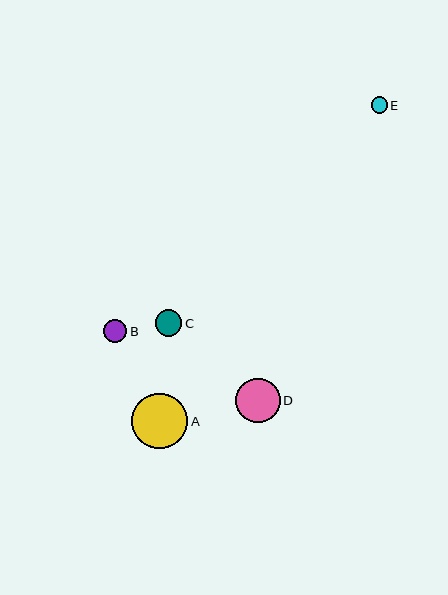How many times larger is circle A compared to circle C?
Circle A is approximately 2.1 times the size of circle C.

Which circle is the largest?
Circle A is the largest with a size of approximately 56 pixels.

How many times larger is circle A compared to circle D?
Circle A is approximately 1.3 times the size of circle D.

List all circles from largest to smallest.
From largest to smallest: A, D, C, B, E.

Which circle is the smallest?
Circle E is the smallest with a size of approximately 16 pixels.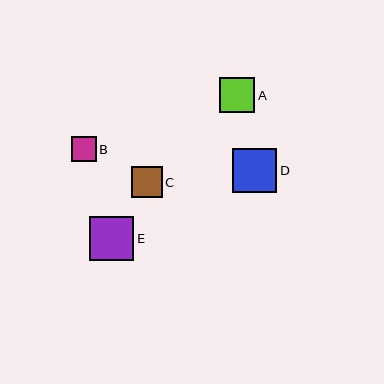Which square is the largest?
Square E is the largest with a size of approximately 44 pixels.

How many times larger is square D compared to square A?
Square D is approximately 1.2 times the size of square A.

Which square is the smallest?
Square B is the smallest with a size of approximately 25 pixels.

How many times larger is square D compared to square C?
Square D is approximately 1.4 times the size of square C.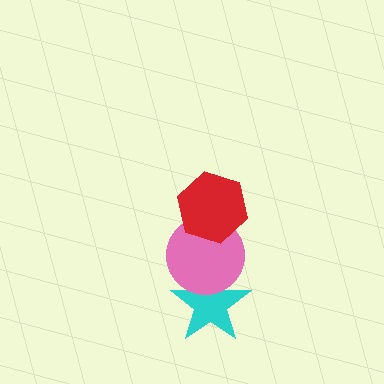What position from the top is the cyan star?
The cyan star is 3rd from the top.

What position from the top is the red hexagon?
The red hexagon is 1st from the top.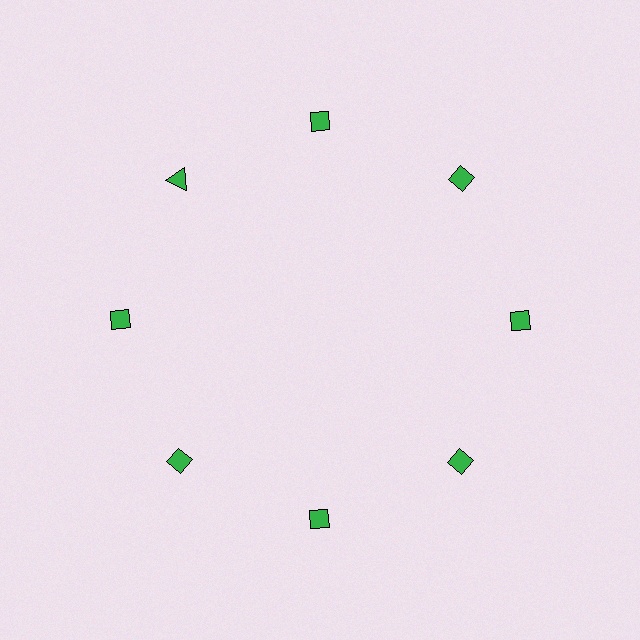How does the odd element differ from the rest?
It has a different shape: triangle instead of diamond.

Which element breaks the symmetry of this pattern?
The green triangle at roughly the 10 o'clock position breaks the symmetry. All other shapes are green diamonds.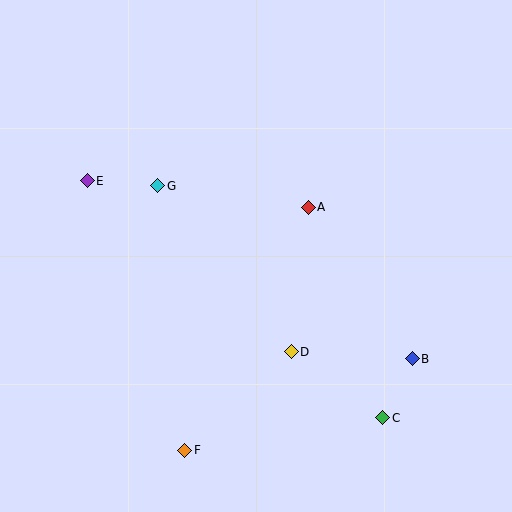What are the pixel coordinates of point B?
Point B is at (412, 359).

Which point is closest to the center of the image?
Point A at (308, 207) is closest to the center.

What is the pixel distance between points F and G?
The distance between F and G is 265 pixels.